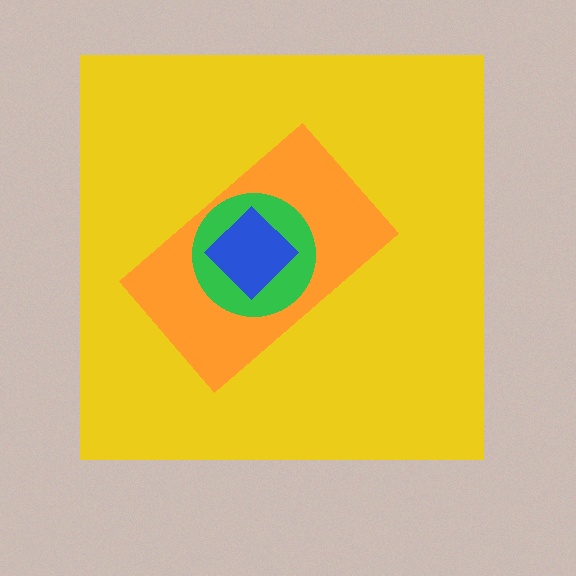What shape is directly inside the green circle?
The blue diamond.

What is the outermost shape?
The yellow square.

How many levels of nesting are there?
4.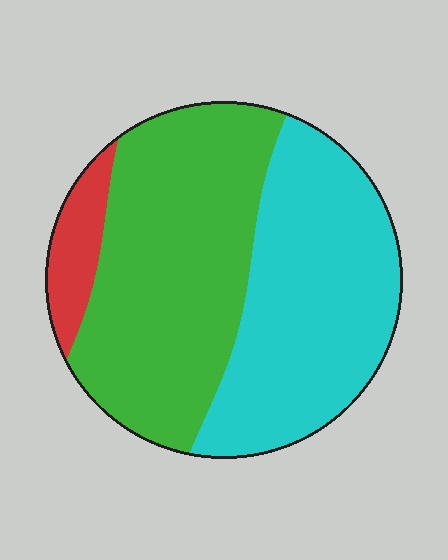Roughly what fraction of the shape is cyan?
Cyan covers 43% of the shape.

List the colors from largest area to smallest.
From largest to smallest: green, cyan, red.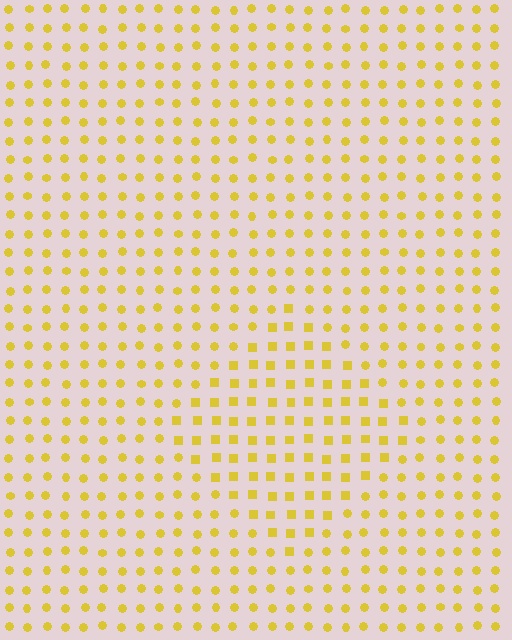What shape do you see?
I see a diamond.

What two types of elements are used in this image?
The image uses squares inside the diamond region and circles outside it.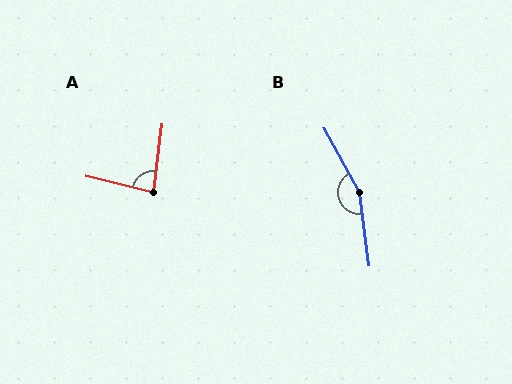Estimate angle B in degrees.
Approximately 158 degrees.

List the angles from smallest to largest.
A (84°), B (158°).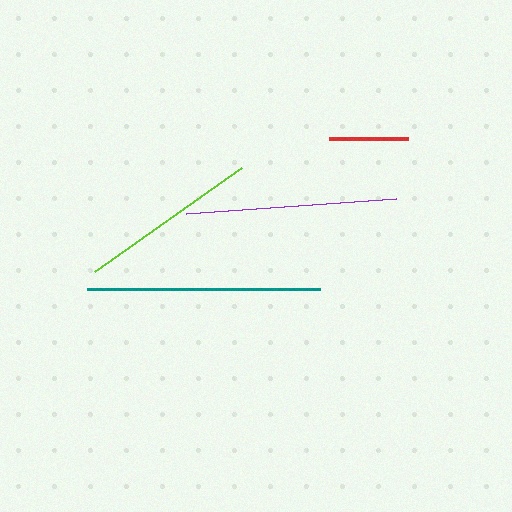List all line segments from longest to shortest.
From longest to shortest: teal, purple, lime, red.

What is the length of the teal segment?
The teal segment is approximately 233 pixels long.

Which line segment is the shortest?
The red line is the shortest at approximately 79 pixels.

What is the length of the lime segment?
The lime segment is approximately 181 pixels long.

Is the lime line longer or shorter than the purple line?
The purple line is longer than the lime line.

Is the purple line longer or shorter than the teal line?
The teal line is longer than the purple line.